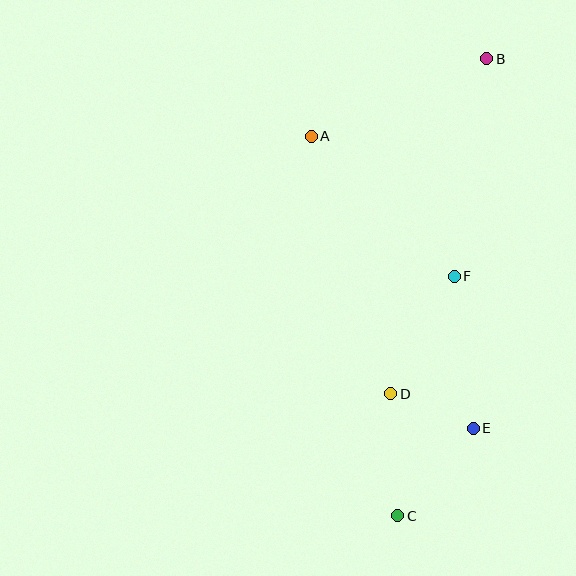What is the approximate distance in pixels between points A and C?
The distance between A and C is approximately 389 pixels.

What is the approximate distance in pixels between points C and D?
The distance between C and D is approximately 122 pixels.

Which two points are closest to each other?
Points D and E are closest to each other.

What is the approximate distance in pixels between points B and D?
The distance between B and D is approximately 349 pixels.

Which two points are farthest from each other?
Points B and C are farthest from each other.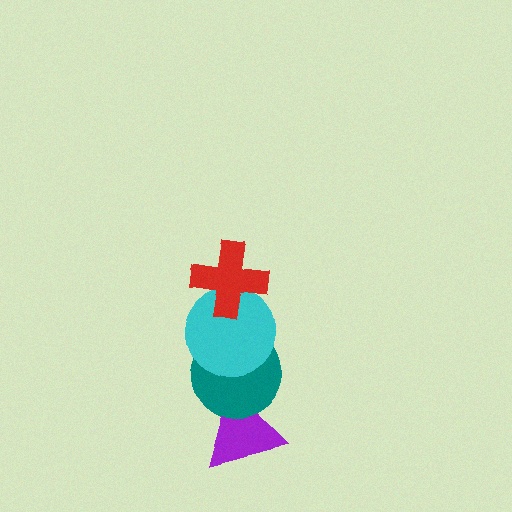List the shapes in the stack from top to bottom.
From top to bottom: the red cross, the cyan circle, the teal circle, the purple triangle.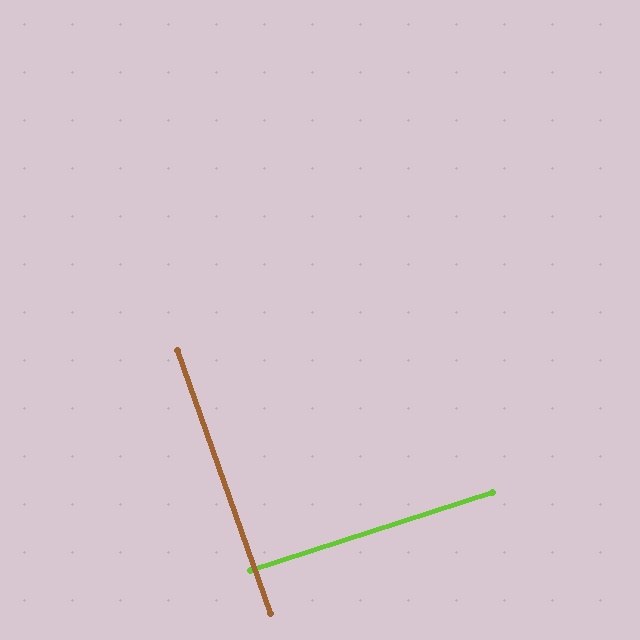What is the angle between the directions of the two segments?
Approximately 88 degrees.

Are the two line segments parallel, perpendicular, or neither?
Perpendicular — they meet at approximately 88°.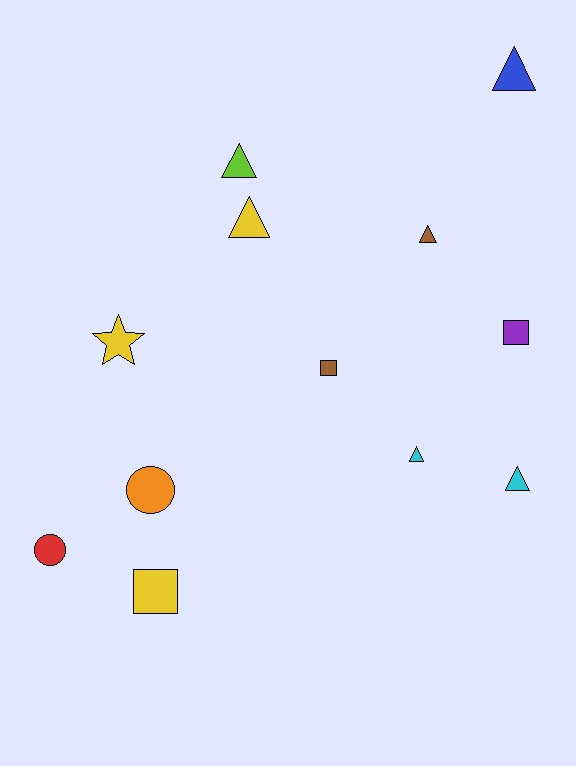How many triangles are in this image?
There are 6 triangles.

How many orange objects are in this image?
There is 1 orange object.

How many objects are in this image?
There are 12 objects.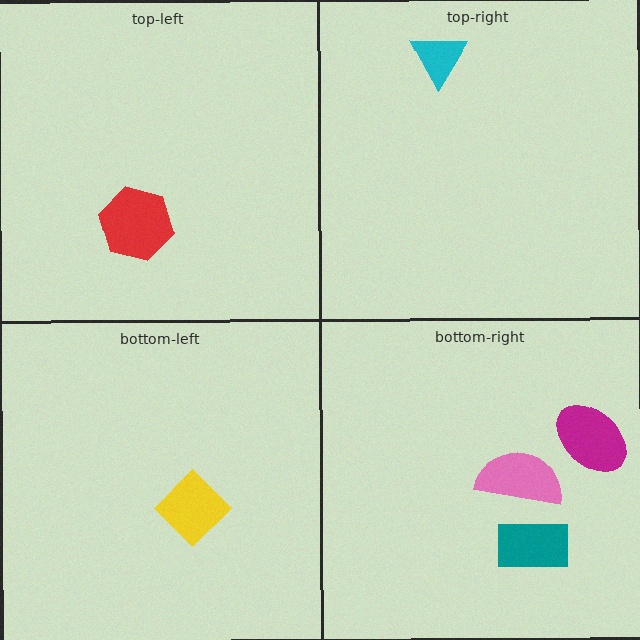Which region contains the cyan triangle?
The top-right region.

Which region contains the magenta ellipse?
The bottom-right region.